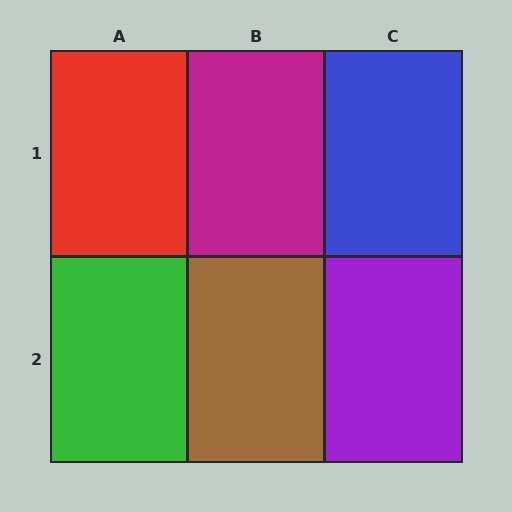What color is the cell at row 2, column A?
Green.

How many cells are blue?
1 cell is blue.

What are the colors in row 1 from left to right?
Red, magenta, blue.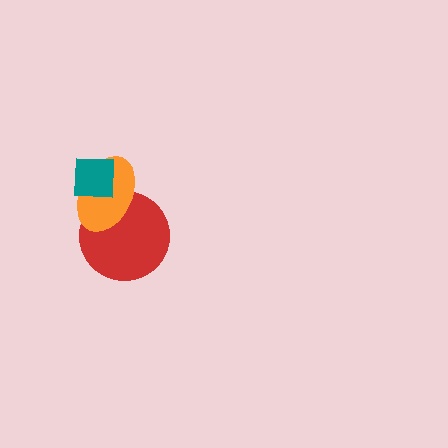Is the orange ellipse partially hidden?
Yes, it is partially covered by another shape.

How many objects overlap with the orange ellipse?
2 objects overlap with the orange ellipse.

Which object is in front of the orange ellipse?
The teal square is in front of the orange ellipse.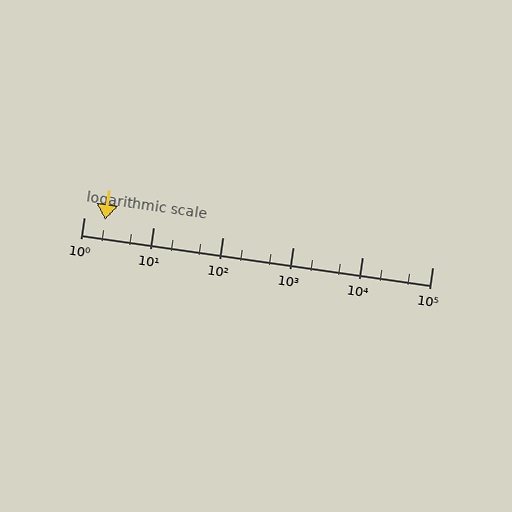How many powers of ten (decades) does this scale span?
The scale spans 5 decades, from 1 to 100000.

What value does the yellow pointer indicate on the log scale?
The pointer indicates approximately 2.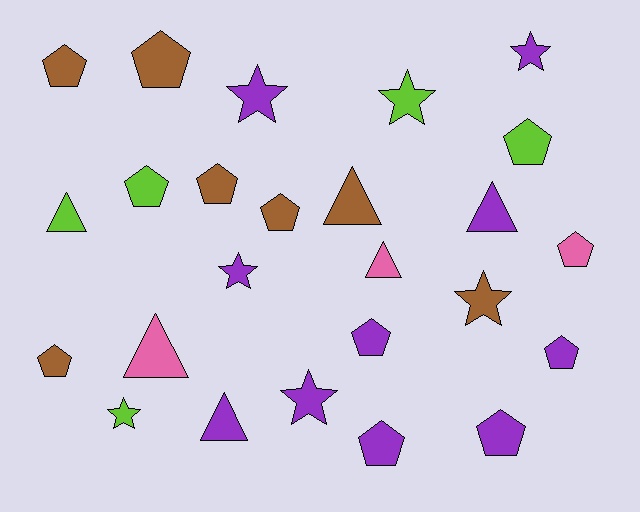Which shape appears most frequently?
Pentagon, with 12 objects.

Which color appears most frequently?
Purple, with 10 objects.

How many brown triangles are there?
There is 1 brown triangle.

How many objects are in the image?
There are 25 objects.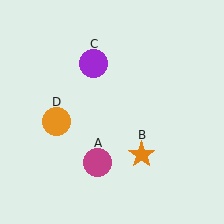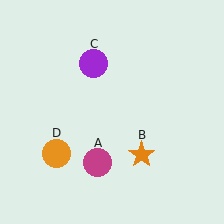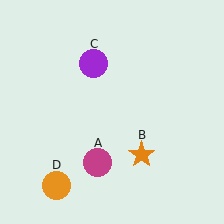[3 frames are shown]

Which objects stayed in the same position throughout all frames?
Magenta circle (object A) and orange star (object B) and purple circle (object C) remained stationary.